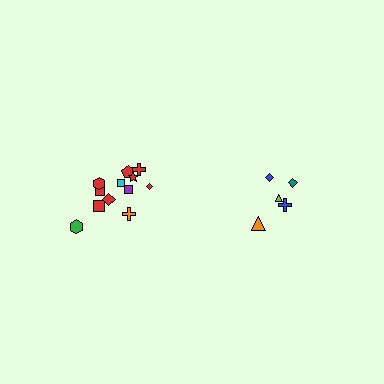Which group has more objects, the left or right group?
The left group.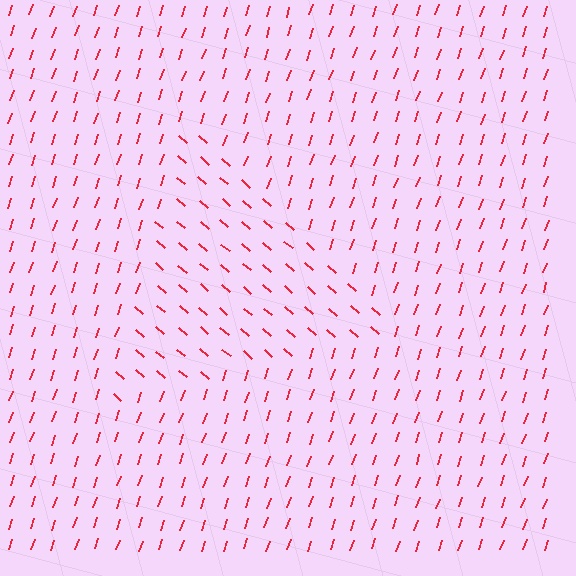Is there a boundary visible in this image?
Yes, there is a texture boundary formed by a change in line orientation.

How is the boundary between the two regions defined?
The boundary is defined purely by a change in line orientation (approximately 68 degrees difference). All lines are the same color and thickness.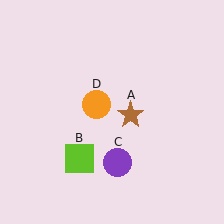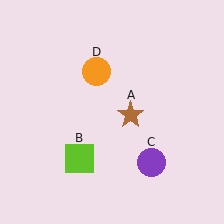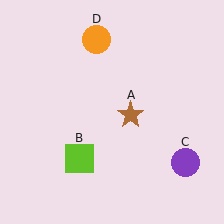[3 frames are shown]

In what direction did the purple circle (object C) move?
The purple circle (object C) moved right.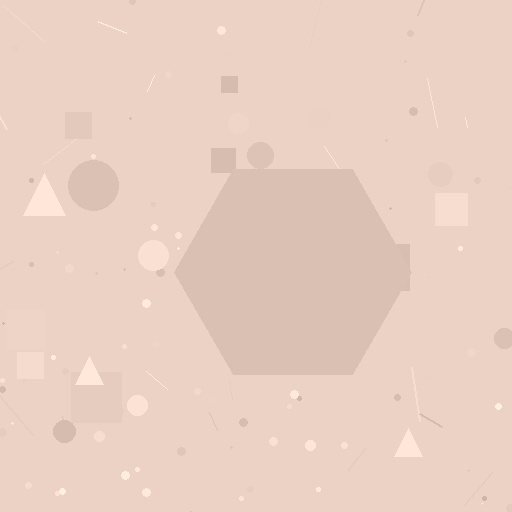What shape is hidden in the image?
A hexagon is hidden in the image.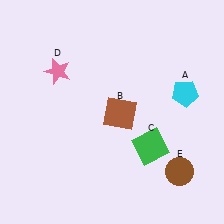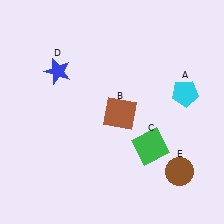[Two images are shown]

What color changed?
The star (D) changed from pink in Image 1 to blue in Image 2.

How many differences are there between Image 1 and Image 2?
There is 1 difference between the two images.